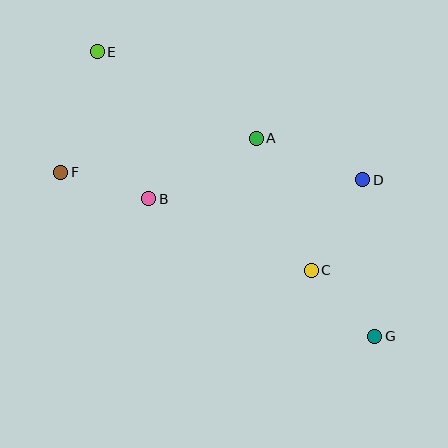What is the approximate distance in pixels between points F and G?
The distance between F and G is approximately 354 pixels.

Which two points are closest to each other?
Points C and G are closest to each other.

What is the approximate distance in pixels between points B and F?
The distance between B and F is approximately 92 pixels.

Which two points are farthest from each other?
Points E and G are farthest from each other.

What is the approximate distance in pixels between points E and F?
The distance between E and F is approximately 126 pixels.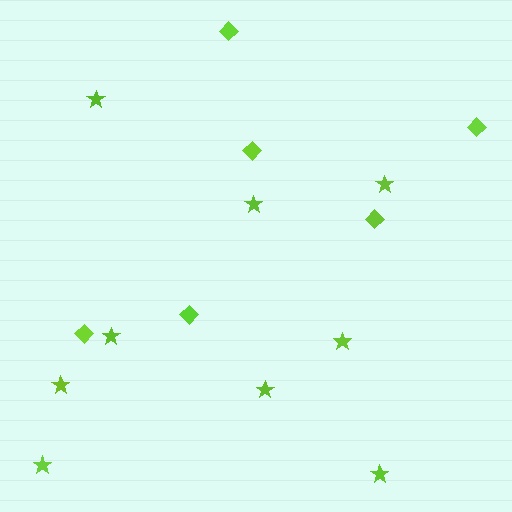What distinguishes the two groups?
There are 2 groups: one group of stars (9) and one group of diamonds (6).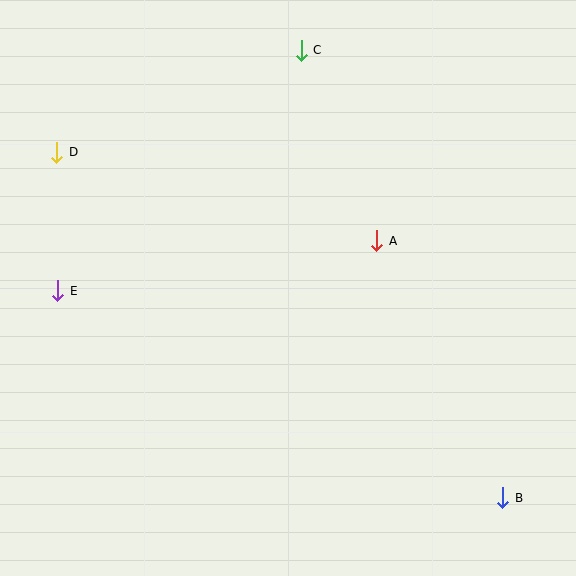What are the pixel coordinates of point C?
Point C is at (301, 50).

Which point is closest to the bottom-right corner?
Point B is closest to the bottom-right corner.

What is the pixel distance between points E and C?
The distance between E and C is 342 pixels.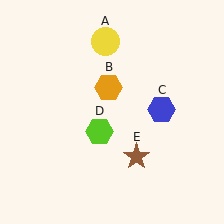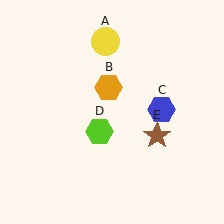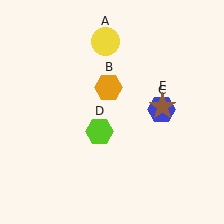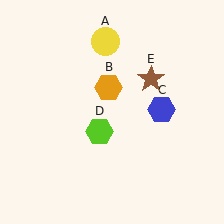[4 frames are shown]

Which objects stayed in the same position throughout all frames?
Yellow circle (object A) and orange hexagon (object B) and blue hexagon (object C) and lime hexagon (object D) remained stationary.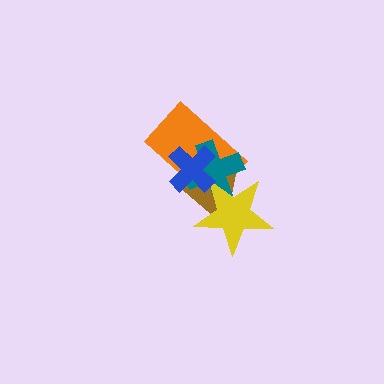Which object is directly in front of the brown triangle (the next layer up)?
The teal cross is directly in front of the brown triangle.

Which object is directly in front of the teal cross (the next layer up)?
The yellow star is directly in front of the teal cross.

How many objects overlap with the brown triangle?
4 objects overlap with the brown triangle.